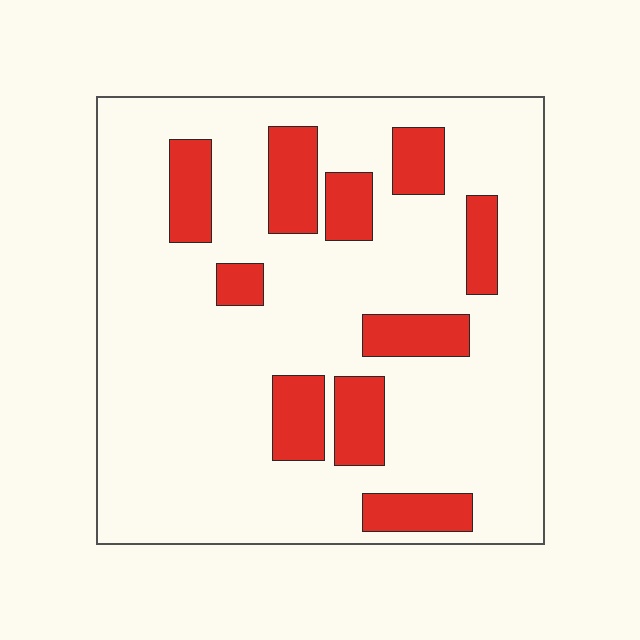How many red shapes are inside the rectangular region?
10.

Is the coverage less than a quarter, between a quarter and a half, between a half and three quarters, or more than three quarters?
Less than a quarter.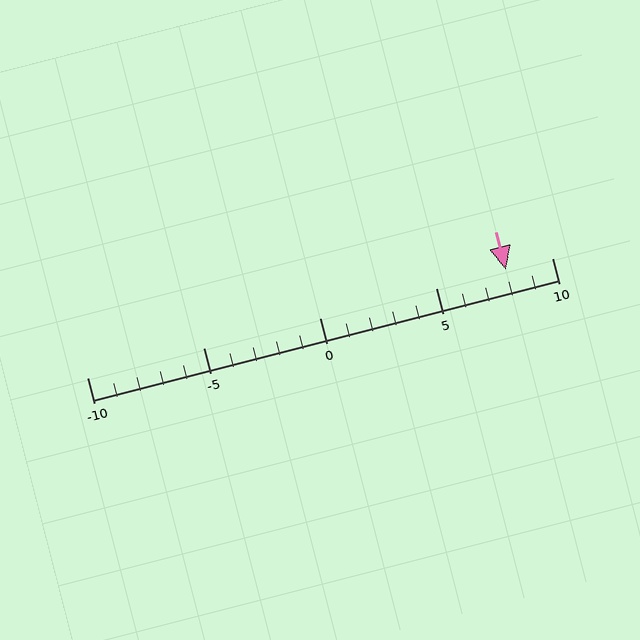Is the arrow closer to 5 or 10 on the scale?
The arrow is closer to 10.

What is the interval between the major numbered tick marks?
The major tick marks are spaced 5 units apart.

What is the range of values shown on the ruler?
The ruler shows values from -10 to 10.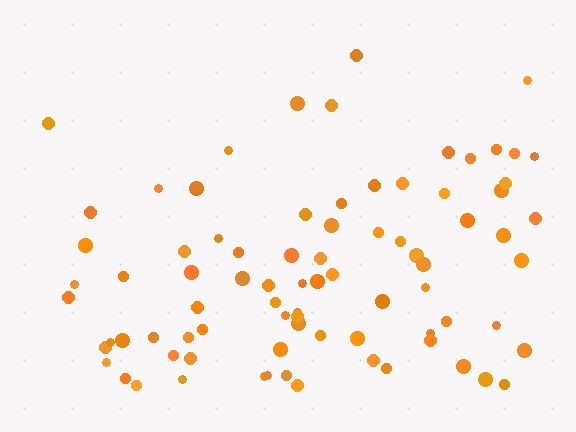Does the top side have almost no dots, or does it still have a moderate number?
Still a moderate number, just noticeably fewer than the bottom.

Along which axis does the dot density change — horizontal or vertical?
Vertical.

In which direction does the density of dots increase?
From top to bottom, with the bottom side densest.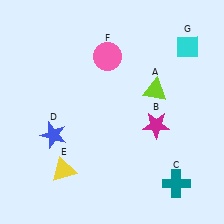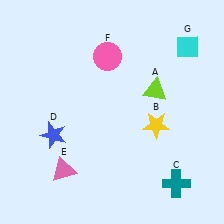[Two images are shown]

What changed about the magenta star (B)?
In Image 1, B is magenta. In Image 2, it changed to yellow.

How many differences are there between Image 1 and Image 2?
There are 2 differences between the two images.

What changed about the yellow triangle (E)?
In Image 1, E is yellow. In Image 2, it changed to pink.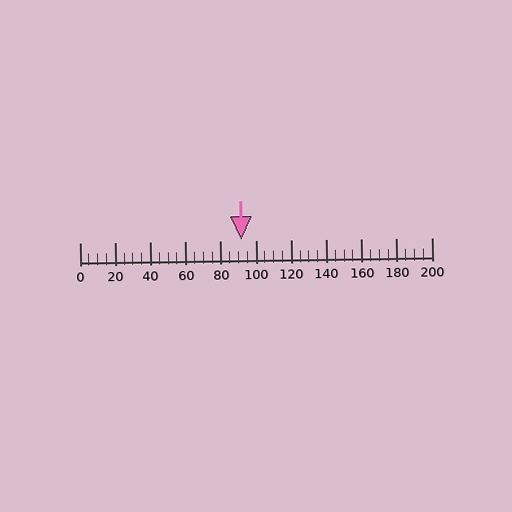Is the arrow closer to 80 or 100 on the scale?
The arrow is closer to 100.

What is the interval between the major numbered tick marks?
The major tick marks are spaced 20 units apart.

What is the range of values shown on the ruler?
The ruler shows values from 0 to 200.